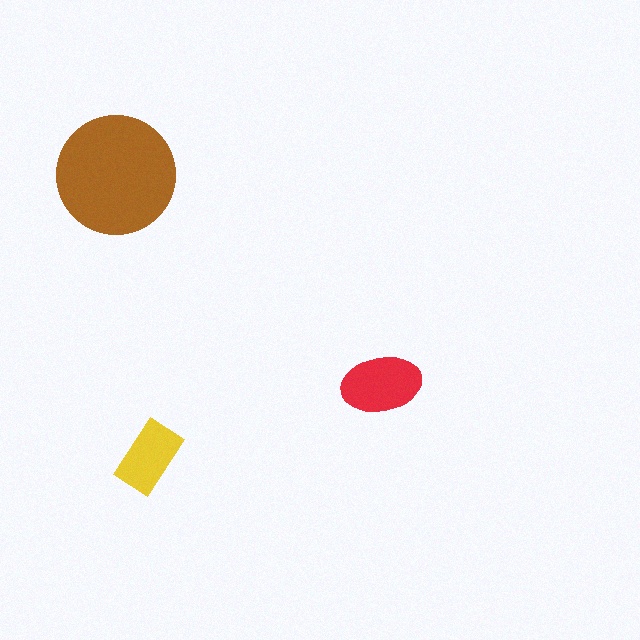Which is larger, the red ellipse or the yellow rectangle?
The red ellipse.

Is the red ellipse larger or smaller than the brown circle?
Smaller.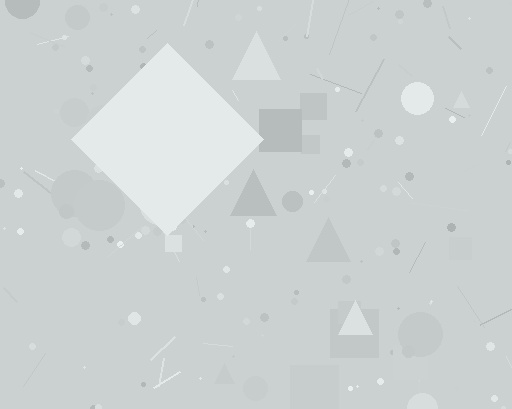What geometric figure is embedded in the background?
A diamond is embedded in the background.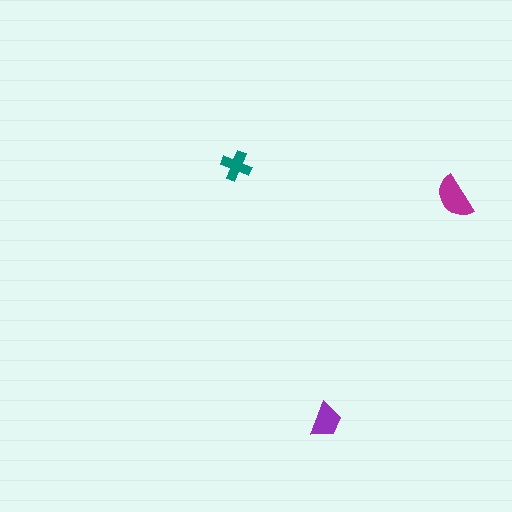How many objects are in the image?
There are 3 objects in the image.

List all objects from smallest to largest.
The teal cross, the purple trapezoid, the magenta semicircle.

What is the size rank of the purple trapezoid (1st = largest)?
2nd.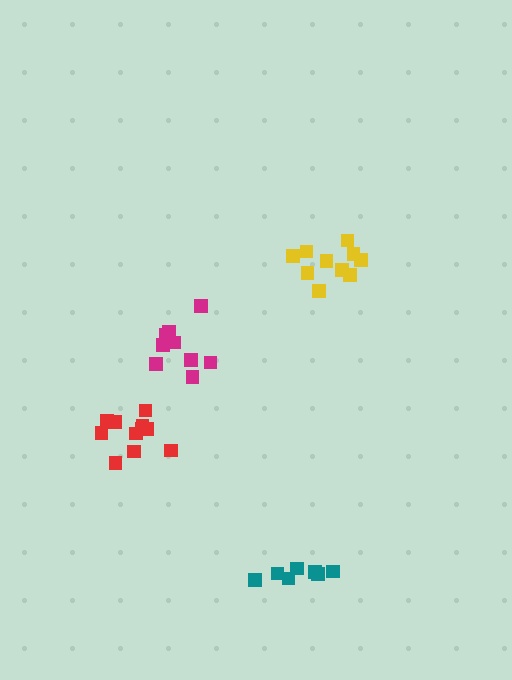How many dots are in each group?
Group 1: 7 dots, Group 2: 11 dots, Group 3: 10 dots, Group 4: 9 dots (37 total).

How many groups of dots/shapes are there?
There are 4 groups.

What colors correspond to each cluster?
The clusters are colored: teal, red, yellow, magenta.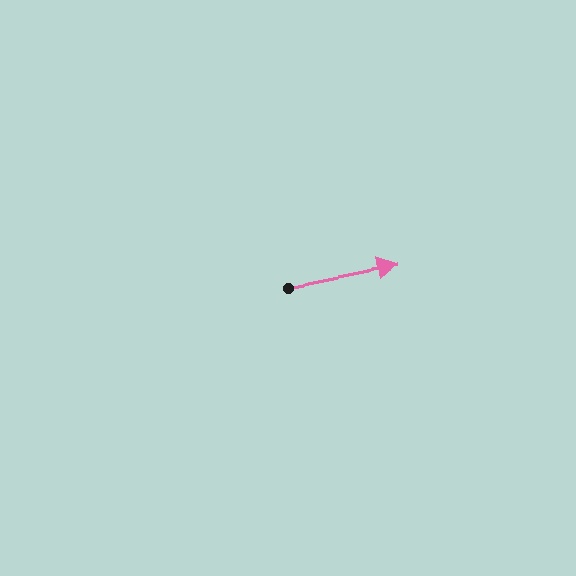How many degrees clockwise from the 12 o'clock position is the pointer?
Approximately 79 degrees.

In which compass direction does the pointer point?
East.